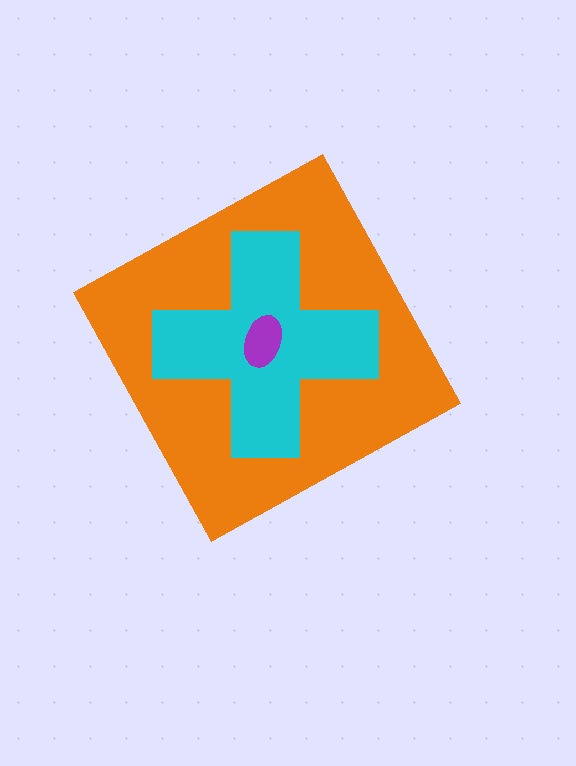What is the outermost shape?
The orange diamond.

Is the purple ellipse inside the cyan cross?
Yes.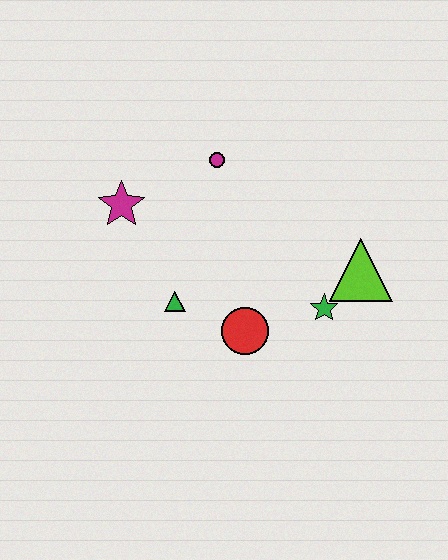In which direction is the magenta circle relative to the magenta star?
The magenta circle is to the right of the magenta star.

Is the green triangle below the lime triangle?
Yes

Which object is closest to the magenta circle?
The magenta star is closest to the magenta circle.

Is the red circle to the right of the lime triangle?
No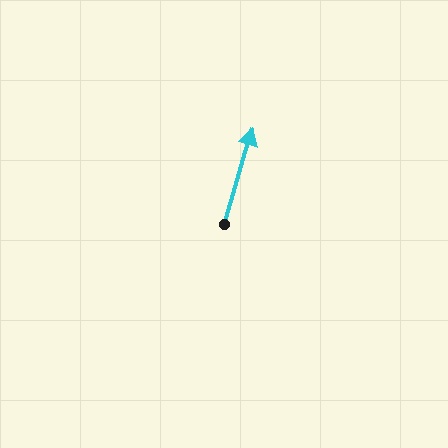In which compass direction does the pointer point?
North.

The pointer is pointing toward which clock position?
Roughly 1 o'clock.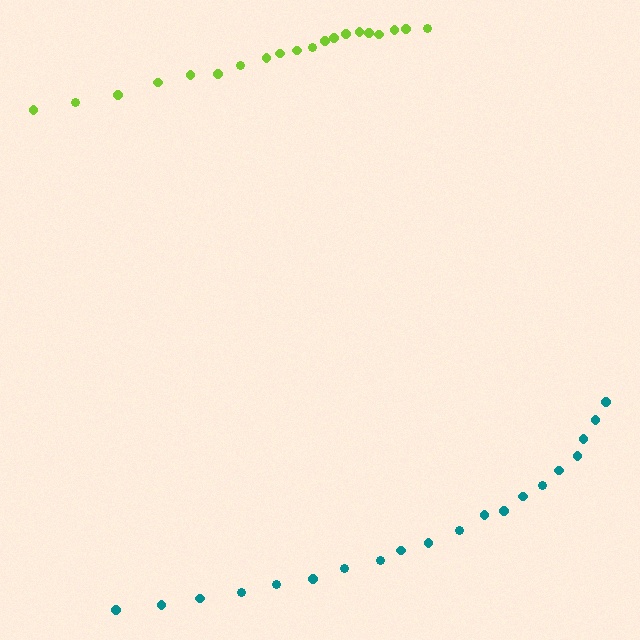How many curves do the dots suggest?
There are 2 distinct paths.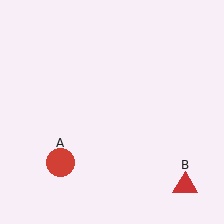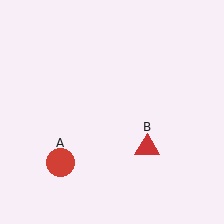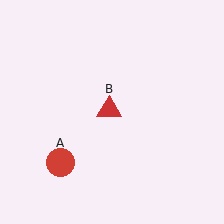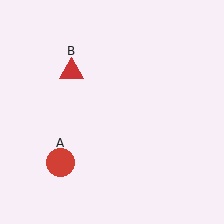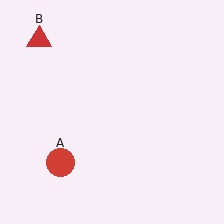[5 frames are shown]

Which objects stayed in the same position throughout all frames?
Red circle (object A) remained stationary.